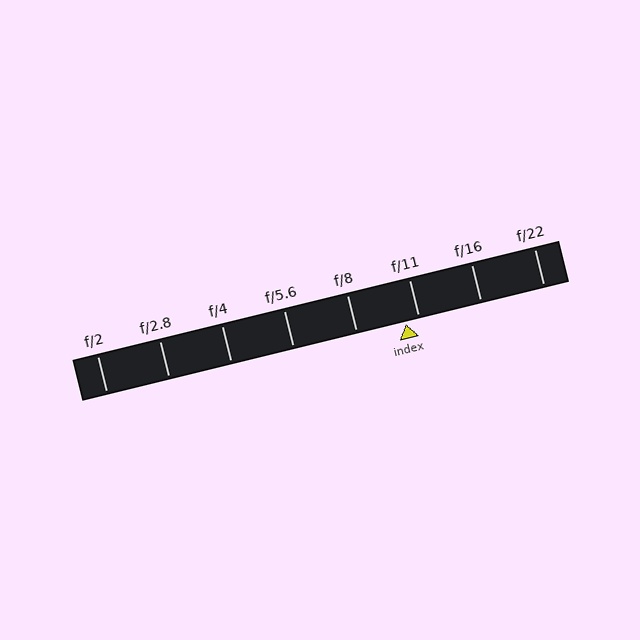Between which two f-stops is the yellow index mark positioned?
The index mark is between f/8 and f/11.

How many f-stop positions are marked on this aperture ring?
There are 8 f-stop positions marked.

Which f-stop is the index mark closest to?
The index mark is closest to f/11.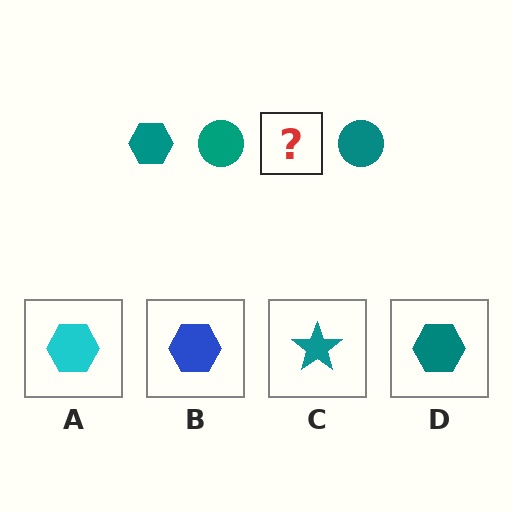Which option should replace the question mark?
Option D.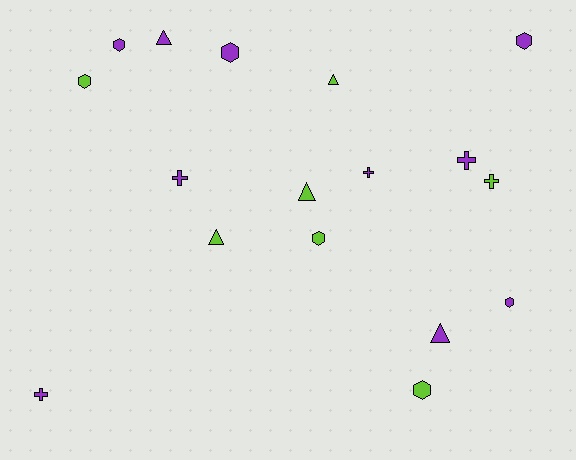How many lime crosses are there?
There is 1 lime cross.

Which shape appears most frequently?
Hexagon, with 7 objects.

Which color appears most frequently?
Purple, with 10 objects.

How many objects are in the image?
There are 17 objects.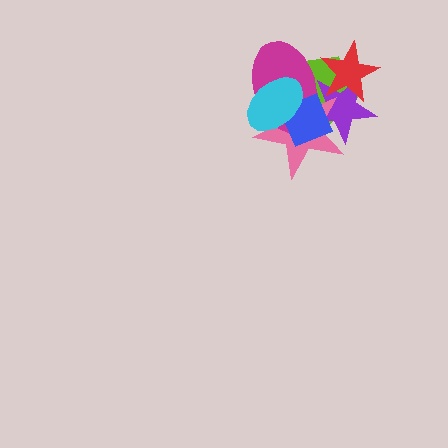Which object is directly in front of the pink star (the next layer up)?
The magenta ellipse is directly in front of the pink star.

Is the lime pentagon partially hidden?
Yes, it is partially covered by another shape.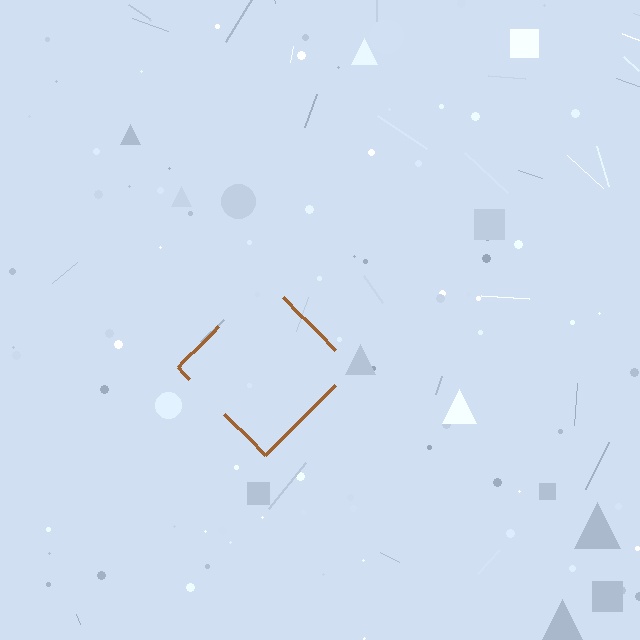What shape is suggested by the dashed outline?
The dashed outline suggests a diamond.